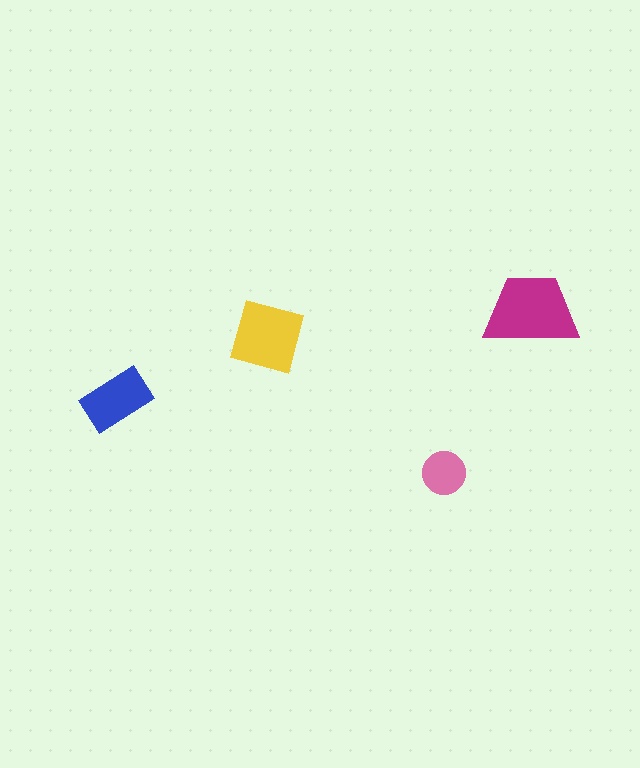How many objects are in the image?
There are 4 objects in the image.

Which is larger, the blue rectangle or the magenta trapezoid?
The magenta trapezoid.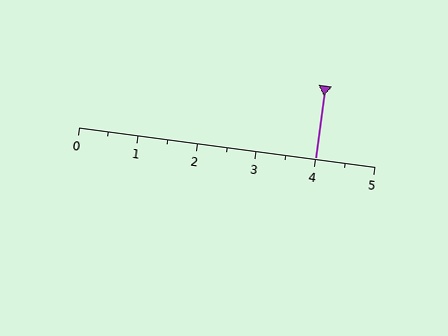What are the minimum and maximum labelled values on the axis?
The axis runs from 0 to 5.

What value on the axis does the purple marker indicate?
The marker indicates approximately 4.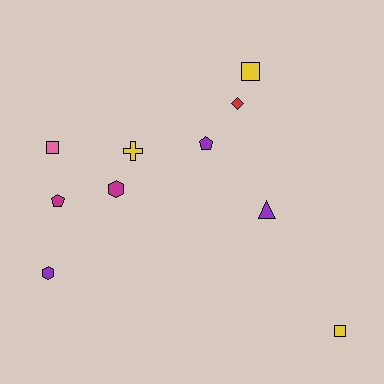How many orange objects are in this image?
There are no orange objects.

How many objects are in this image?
There are 10 objects.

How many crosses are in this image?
There is 1 cross.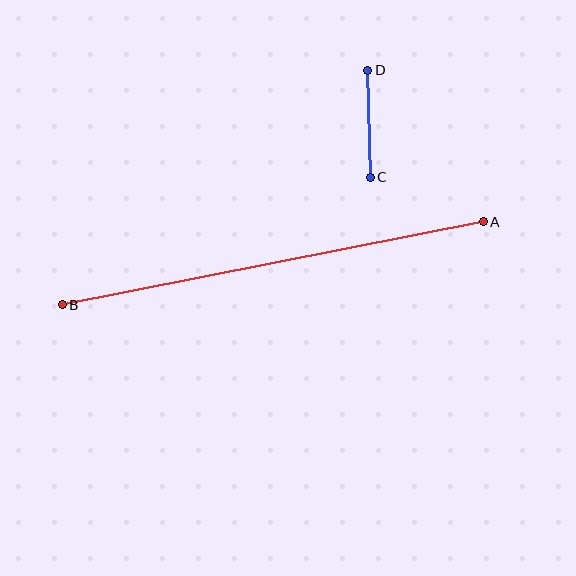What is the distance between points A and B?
The distance is approximately 429 pixels.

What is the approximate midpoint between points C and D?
The midpoint is at approximately (369, 124) pixels.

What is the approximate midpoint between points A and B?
The midpoint is at approximately (273, 263) pixels.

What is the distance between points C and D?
The distance is approximately 107 pixels.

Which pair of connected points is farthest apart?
Points A and B are farthest apart.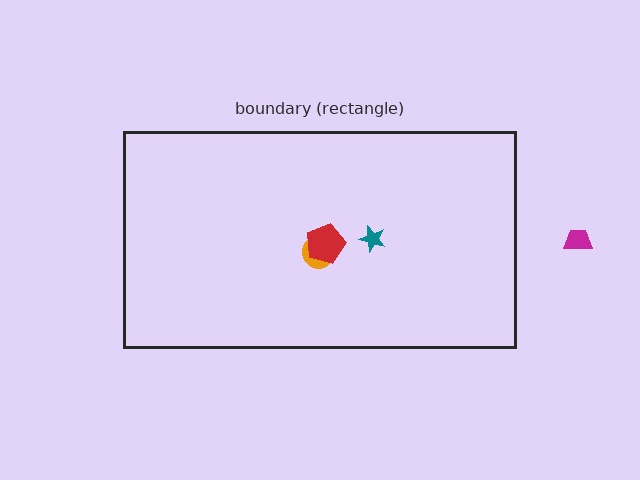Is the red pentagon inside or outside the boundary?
Inside.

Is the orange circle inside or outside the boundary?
Inside.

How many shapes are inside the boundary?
3 inside, 1 outside.